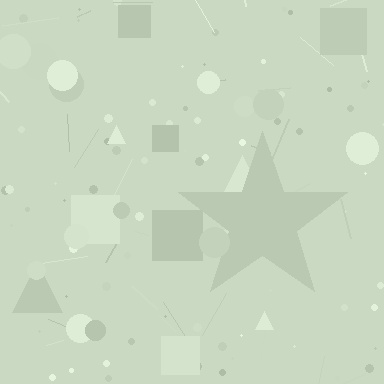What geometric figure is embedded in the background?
A star is embedded in the background.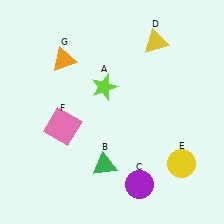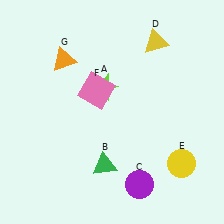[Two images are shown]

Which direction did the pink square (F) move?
The pink square (F) moved up.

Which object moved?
The pink square (F) moved up.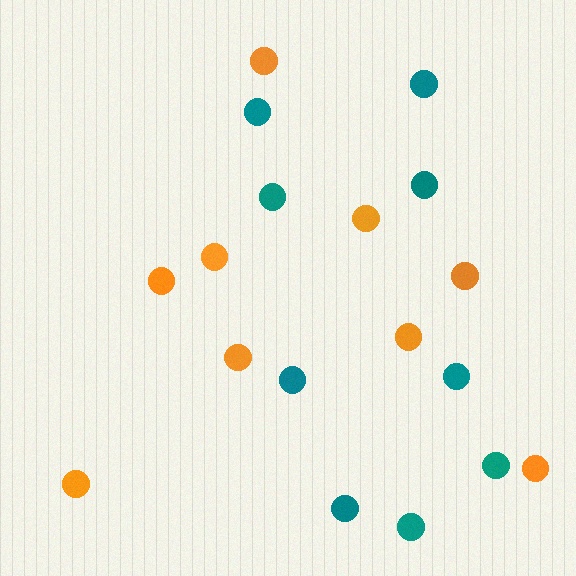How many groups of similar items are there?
There are 2 groups: one group of teal circles (9) and one group of orange circles (9).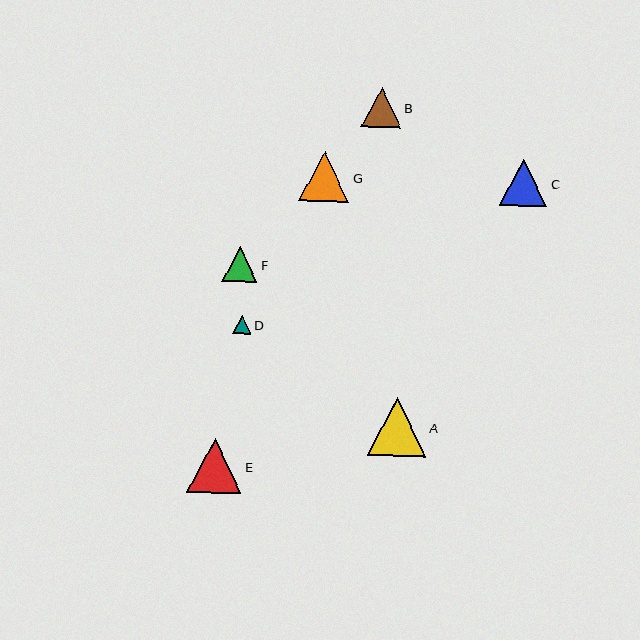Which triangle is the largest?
Triangle A is the largest with a size of approximately 59 pixels.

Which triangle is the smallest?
Triangle D is the smallest with a size of approximately 18 pixels.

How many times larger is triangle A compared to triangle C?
Triangle A is approximately 1.2 times the size of triangle C.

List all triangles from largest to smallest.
From largest to smallest: A, E, G, C, B, F, D.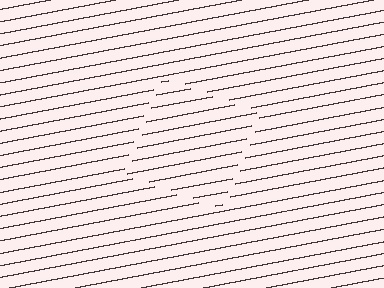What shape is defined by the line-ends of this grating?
An illusory square. The interior of the shape contains the same grating, shifted by half a period — the contour is defined by the phase discontinuity where line-ends from the inner and outer gratings abut.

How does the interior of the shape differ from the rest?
The interior of the shape contains the same grating, shifted by half a period — the contour is defined by the phase discontinuity where line-ends from the inner and outer gratings abut.